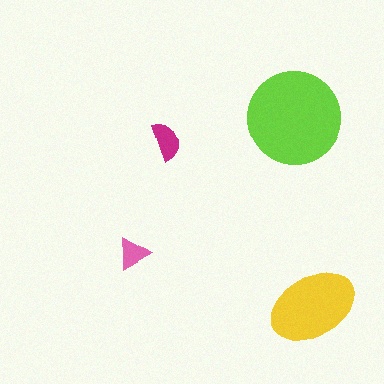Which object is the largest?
The lime circle.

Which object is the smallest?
The pink triangle.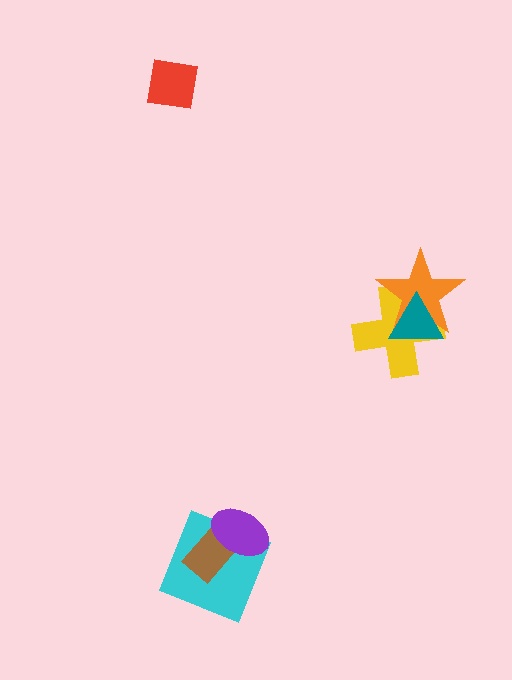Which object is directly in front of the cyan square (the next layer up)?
The brown rectangle is directly in front of the cyan square.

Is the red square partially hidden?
No, no other shape covers it.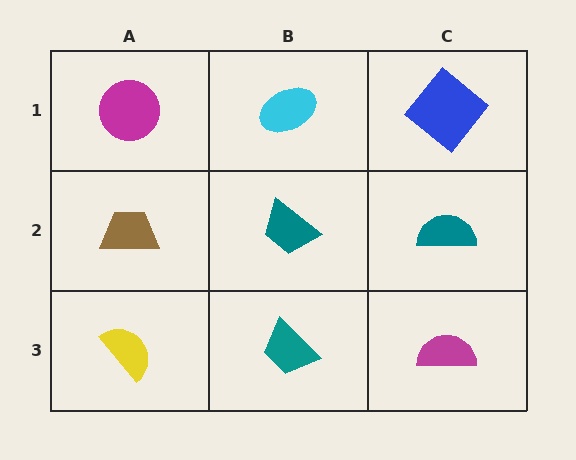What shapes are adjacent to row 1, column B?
A teal trapezoid (row 2, column B), a magenta circle (row 1, column A), a blue diamond (row 1, column C).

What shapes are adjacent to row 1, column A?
A brown trapezoid (row 2, column A), a cyan ellipse (row 1, column B).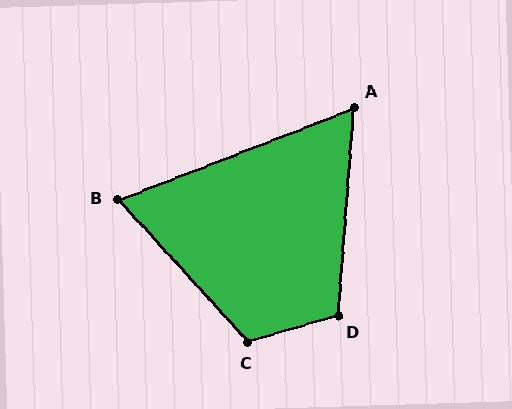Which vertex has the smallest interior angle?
A, at approximately 64 degrees.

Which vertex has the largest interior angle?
C, at approximately 116 degrees.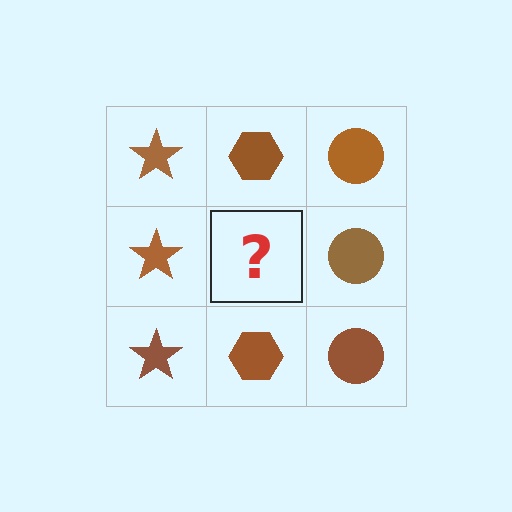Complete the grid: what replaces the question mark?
The question mark should be replaced with a brown hexagon.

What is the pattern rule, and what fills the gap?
The rule is that each column has a consistent shape. The gap should be filled with a brown hexagon.